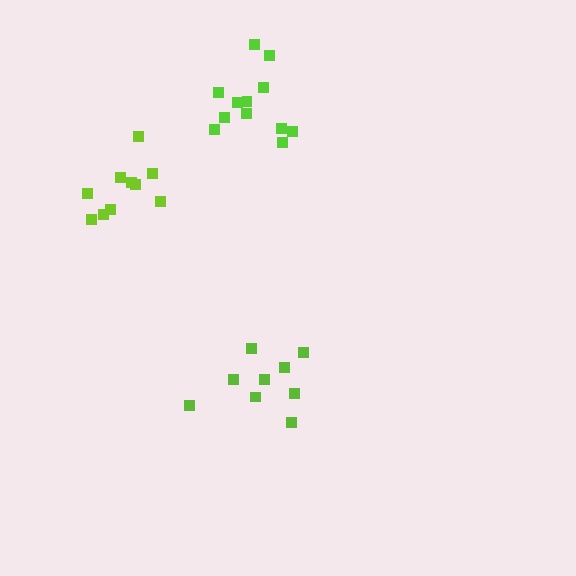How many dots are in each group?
Group 1: 10 dots, Group 2: 9 dots, Group 3: 12 dots (31 total).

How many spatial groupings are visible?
There are 3 spatial groupings.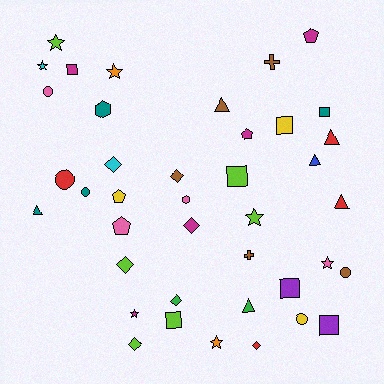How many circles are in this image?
There are 5 circles.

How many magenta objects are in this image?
There are 5 magenta objects.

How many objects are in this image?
There are 40 objects.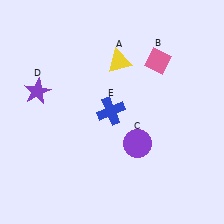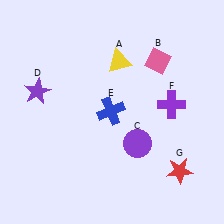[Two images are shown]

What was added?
A purple cross (F), a red star (G) were added in Image 2.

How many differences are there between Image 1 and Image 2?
There are 2 differences between the two images.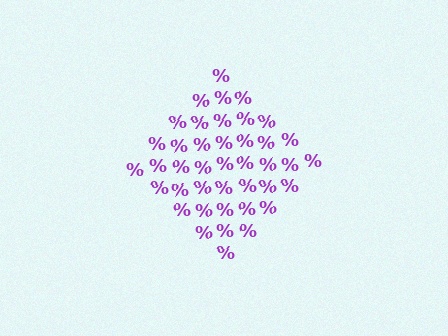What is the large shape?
The large shape is a diamond.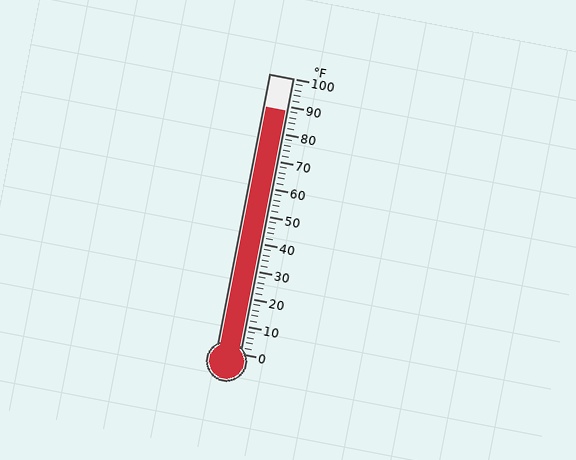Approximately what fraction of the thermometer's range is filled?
The thermometer is filled to approximately 90% of its range.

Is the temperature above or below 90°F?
The temperature is below 90°F.